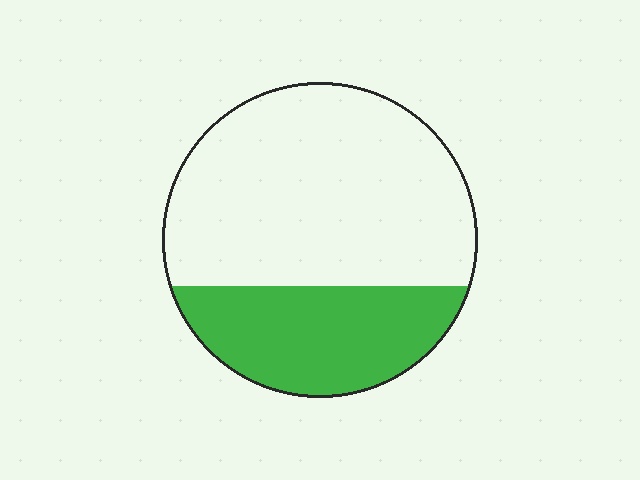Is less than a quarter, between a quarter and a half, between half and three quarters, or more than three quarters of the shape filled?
Between a quarter and a half.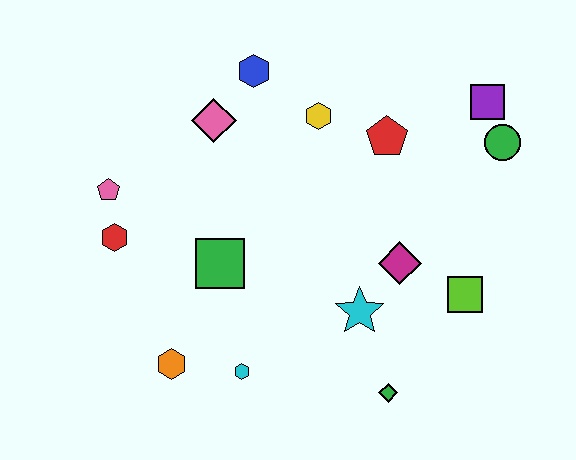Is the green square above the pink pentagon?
No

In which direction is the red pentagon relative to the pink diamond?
The red pentagon is to the right of the pink diamond.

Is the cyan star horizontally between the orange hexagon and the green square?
No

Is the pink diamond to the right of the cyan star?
No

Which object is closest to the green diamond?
The cyan star is closest to the green diamond.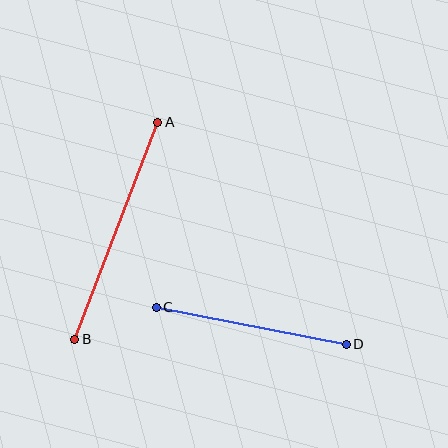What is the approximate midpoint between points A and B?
The midpoint is at approximately (116, 231) pixels.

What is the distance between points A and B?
The distance is approximately 232 pixels.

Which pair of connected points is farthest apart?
Points A and B are farthest apart.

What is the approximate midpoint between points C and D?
The midpoint is at approximately (251, 326) pixels.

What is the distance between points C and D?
The distance is approximately 194 pixels.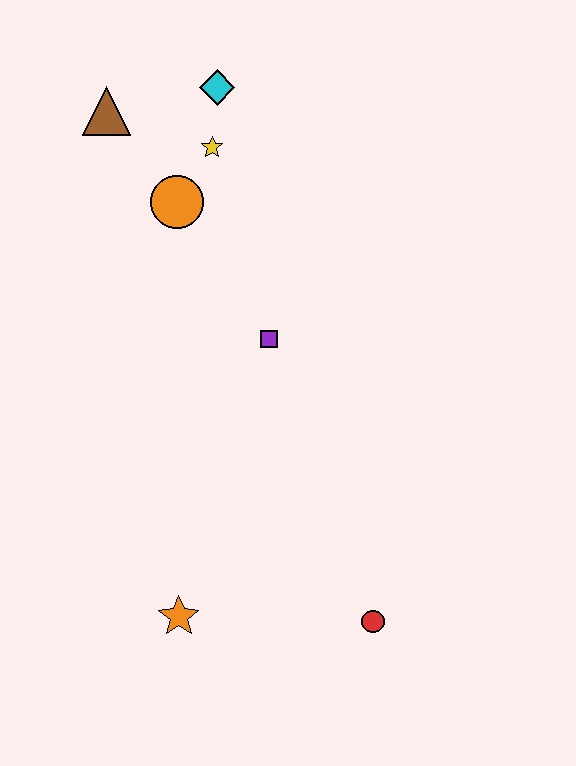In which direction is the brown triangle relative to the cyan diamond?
The brown triangle is to the left of the cyan diamond.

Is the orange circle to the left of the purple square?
Yes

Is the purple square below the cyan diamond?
Yes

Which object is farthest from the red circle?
The brown triangle is farthest from the red circle.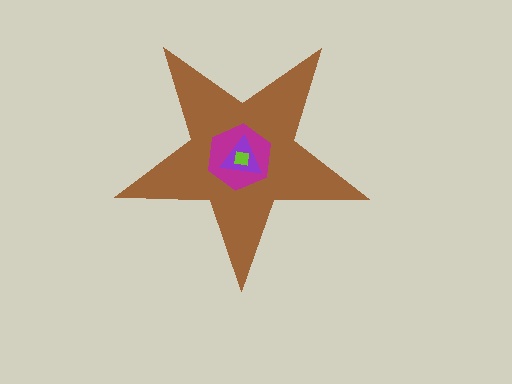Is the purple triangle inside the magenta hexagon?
Yes.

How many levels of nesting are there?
4.